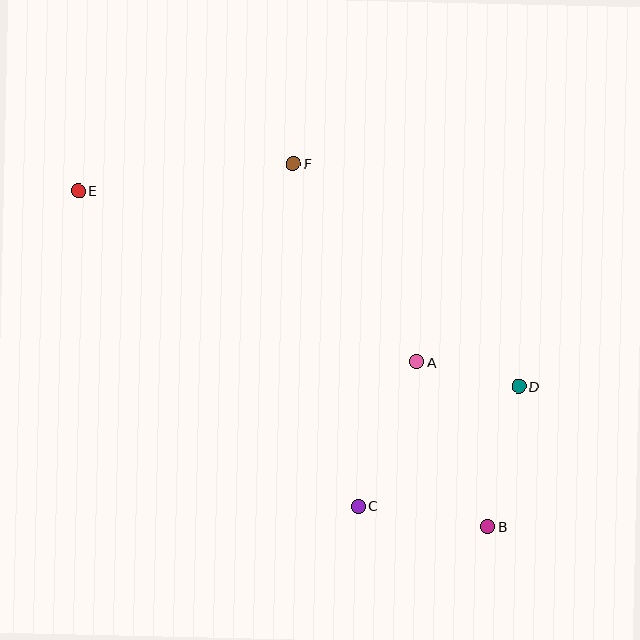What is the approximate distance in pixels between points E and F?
The distance between E and F is approximately 217 pixels.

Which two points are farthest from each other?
Points B and E are farthest from each other.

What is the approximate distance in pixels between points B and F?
The distance between B and F is approximately 412 pixels.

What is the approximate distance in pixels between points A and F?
The distance between A and F is approximately 234 pixels.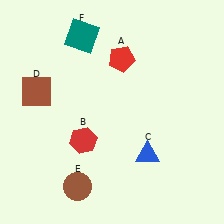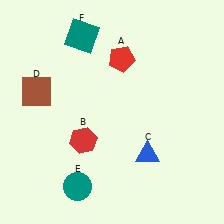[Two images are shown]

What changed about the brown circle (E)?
In Image 1, E is brown. In Image 2, it changed to teal.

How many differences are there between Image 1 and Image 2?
There is 1 difference between the two images.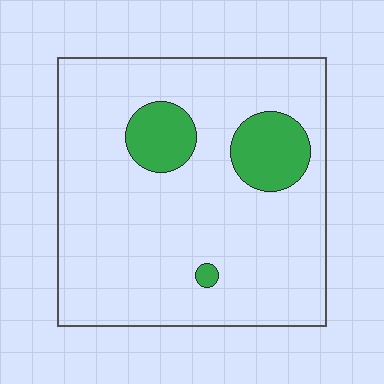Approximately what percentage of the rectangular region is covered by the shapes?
Approximately 15%.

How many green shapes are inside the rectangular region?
3.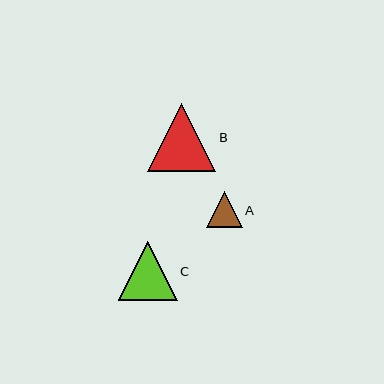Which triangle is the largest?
Triangle B is the largest with a size of approximately 68 pixels.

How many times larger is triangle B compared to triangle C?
Triangle B is approximately 1.1 times the size of triangle C.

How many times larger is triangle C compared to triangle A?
Triangle C is approximately 1.6 times the size of triangle A.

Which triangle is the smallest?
Triangle A is the smallest with a size of approximately 36 pixels.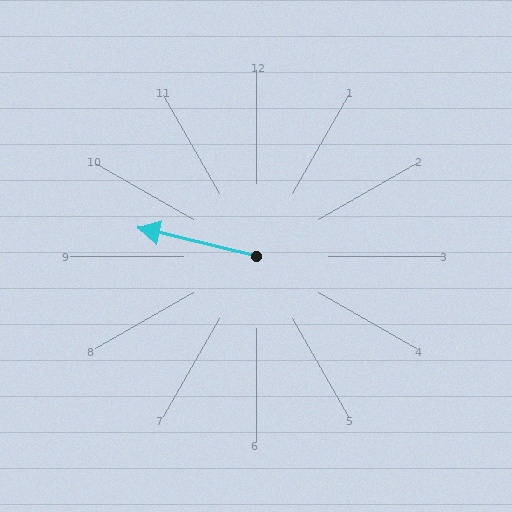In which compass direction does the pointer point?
West.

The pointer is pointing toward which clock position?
Roughly 9 o'clock.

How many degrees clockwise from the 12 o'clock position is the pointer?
Approximately 284 degrees.